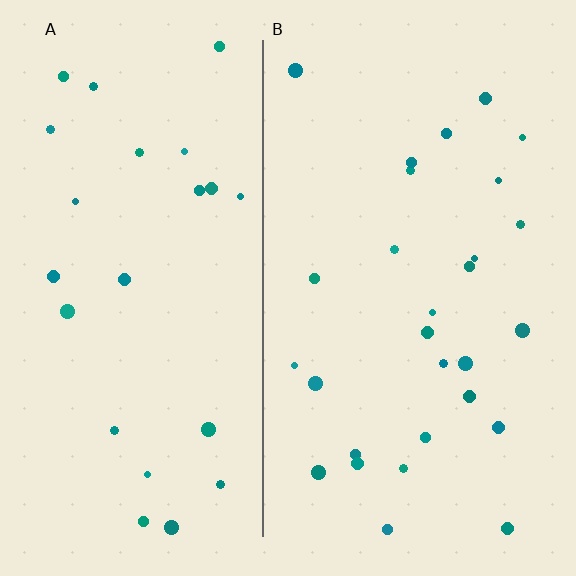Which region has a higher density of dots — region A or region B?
B (the right).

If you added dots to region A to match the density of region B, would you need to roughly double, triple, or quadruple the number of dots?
Approximately double.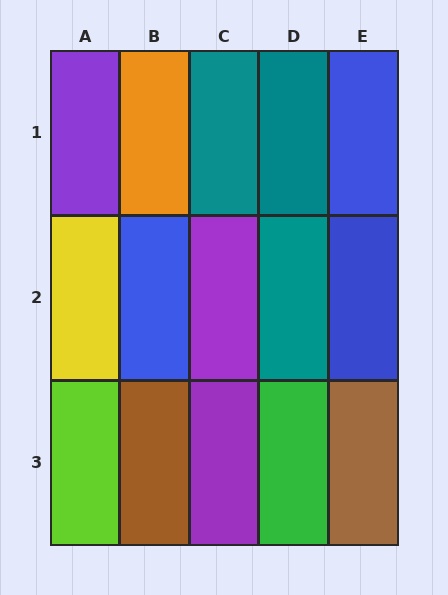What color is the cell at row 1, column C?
Teal.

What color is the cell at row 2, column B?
Blue.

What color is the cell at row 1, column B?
Orange.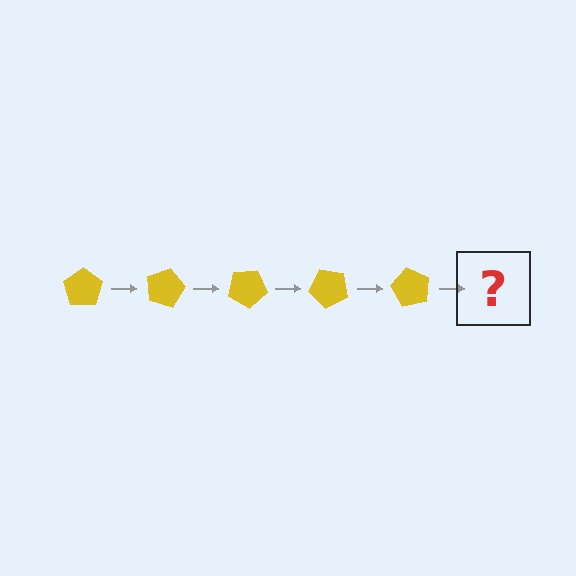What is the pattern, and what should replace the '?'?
The pattern is that the pentagon rotates 15 degrees each step. The '?' should be a yellow pentagon rotated 75 degrees.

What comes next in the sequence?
The next element should be a yellow pentagon rotated 75 degrees.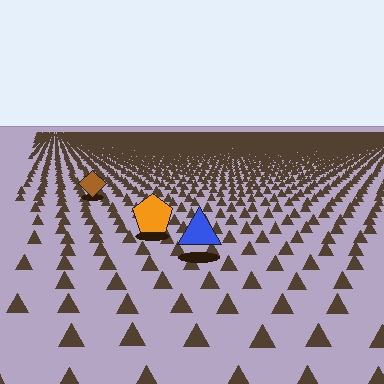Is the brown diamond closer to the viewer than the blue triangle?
No. The blue triangle is closer — you can tell from the texture gradient: the ground texture is coarser near it.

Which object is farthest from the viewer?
The brown diamond is farthest from the viewer. It appears smaller and the ground texture around it is denser.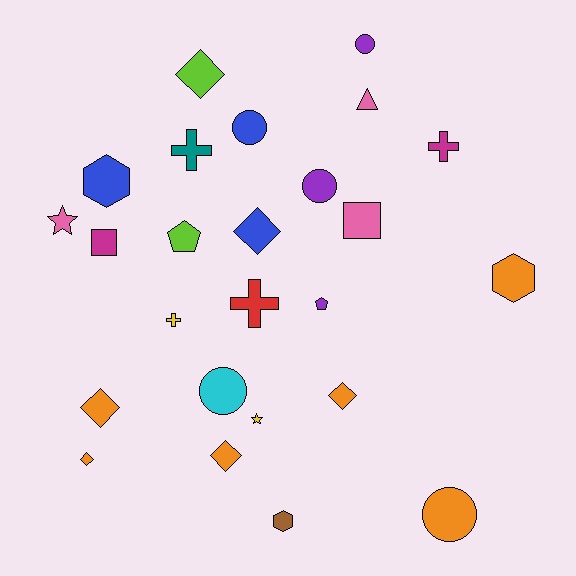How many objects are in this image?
There are 25 objects.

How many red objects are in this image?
There is 1 red object.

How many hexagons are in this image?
There are 3 hexagons.